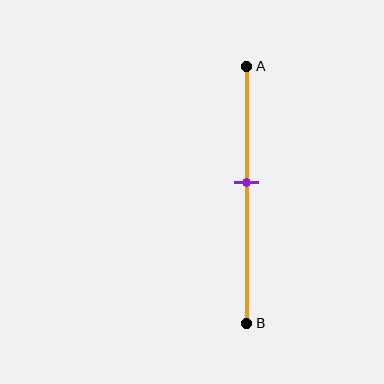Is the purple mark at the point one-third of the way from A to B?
No, the mark is at about 45% from A, not at the 33% one-third point.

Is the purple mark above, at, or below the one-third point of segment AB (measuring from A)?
The purple mark is below the one-third point of segment AB.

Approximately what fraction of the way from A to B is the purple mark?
The purple mark is approximately 45% of the way from A to B.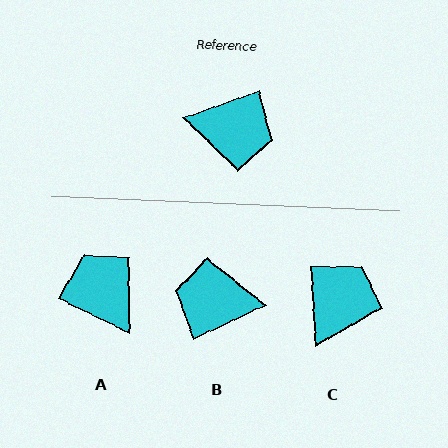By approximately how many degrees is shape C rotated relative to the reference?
Approximately 74 degrees counter-clockwise.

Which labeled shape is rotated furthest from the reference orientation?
B, about 175 degrees away.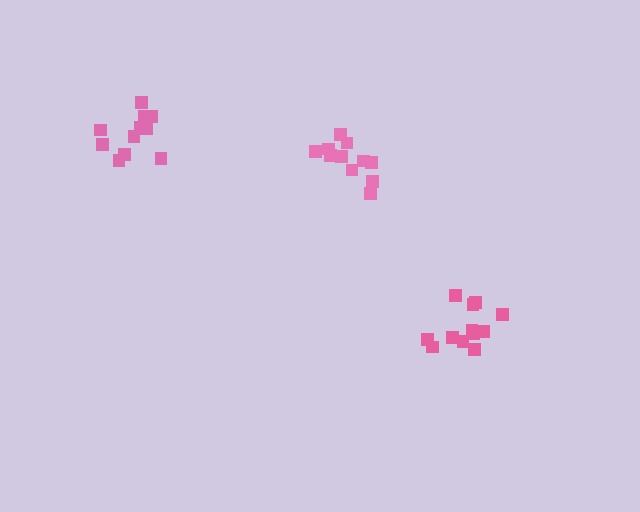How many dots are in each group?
Group 1: 12 dots, Group 2: 11 dots, Group 3: 11 dots (34 total).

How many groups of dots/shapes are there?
There are 3 groups.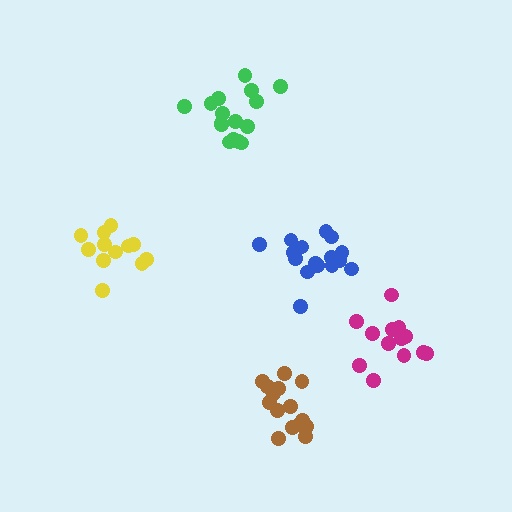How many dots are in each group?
Group 1: 12 dots, Group 2: 13 dots, Group 3: 16 dots, Group 4: 16 dots, Group 5: 15 dots (72 total).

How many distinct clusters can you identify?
There are 5 distinct clusters.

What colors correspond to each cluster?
The clusters are colored: yellow, magenta, blue, green, brown.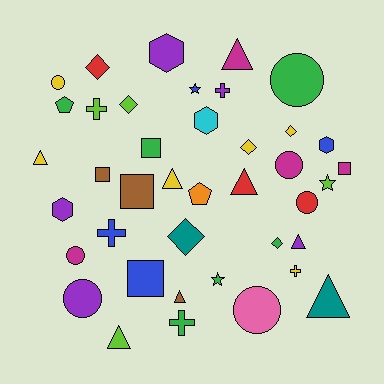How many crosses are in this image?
There are 5 crosses.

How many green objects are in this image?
There are 6 green objects.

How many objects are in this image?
There are 40 objects.